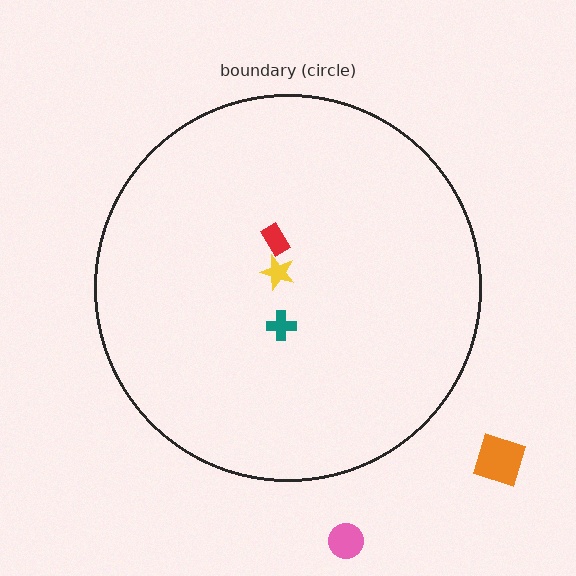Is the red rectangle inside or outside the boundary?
Inside.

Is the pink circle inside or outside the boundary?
Outside.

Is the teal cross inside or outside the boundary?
Inside.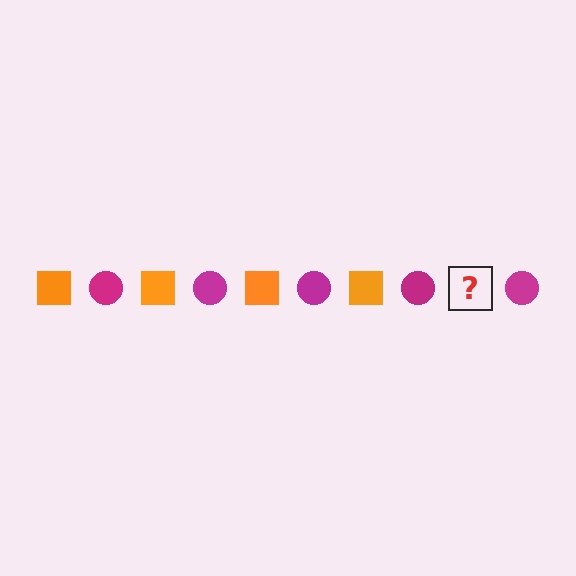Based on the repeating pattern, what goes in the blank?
The blank should be an orange square.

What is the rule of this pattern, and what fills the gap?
The rule is that the pattern alternates between orange square and magenta circle. The gap should be filled with an orange square.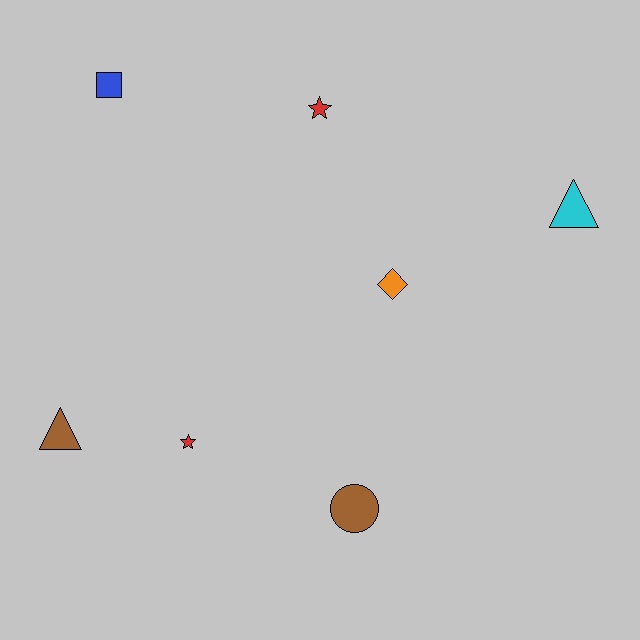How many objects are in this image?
There are 7 objects.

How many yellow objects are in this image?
There are no yellow objects.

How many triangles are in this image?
There are 2 triangles.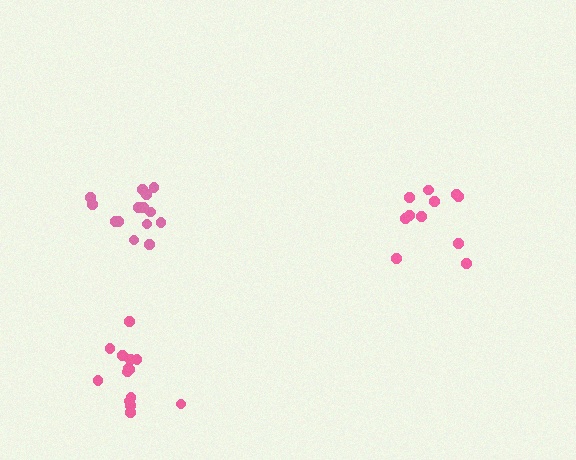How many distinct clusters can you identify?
There are 3 distinct clusters.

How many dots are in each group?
Group 1: 14 dots, Group 2: 11 dots, Group 3: 14 dots (39 total).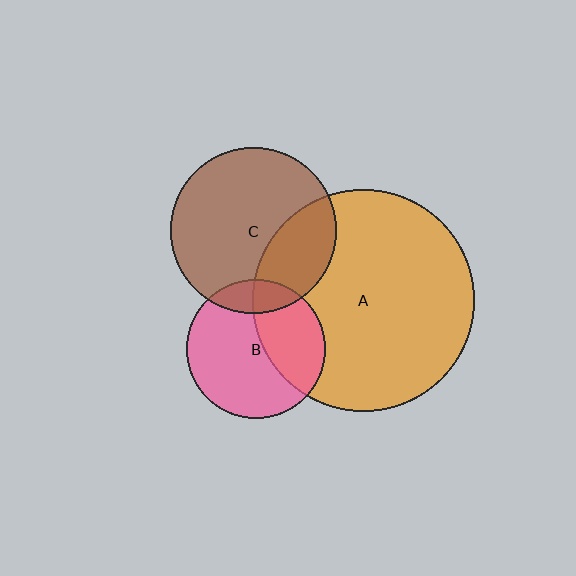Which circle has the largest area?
Circle A (orange).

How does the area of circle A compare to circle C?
Approximately 1.8 times.